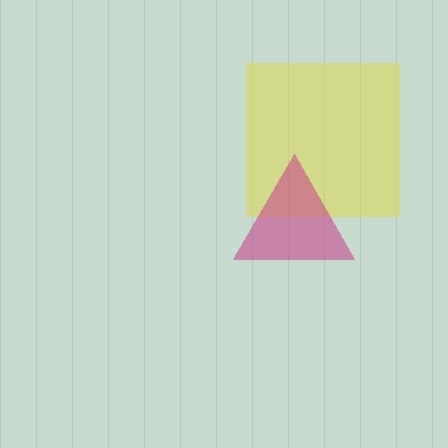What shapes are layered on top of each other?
The layered shapes are: a yellow square, a magenta triangle.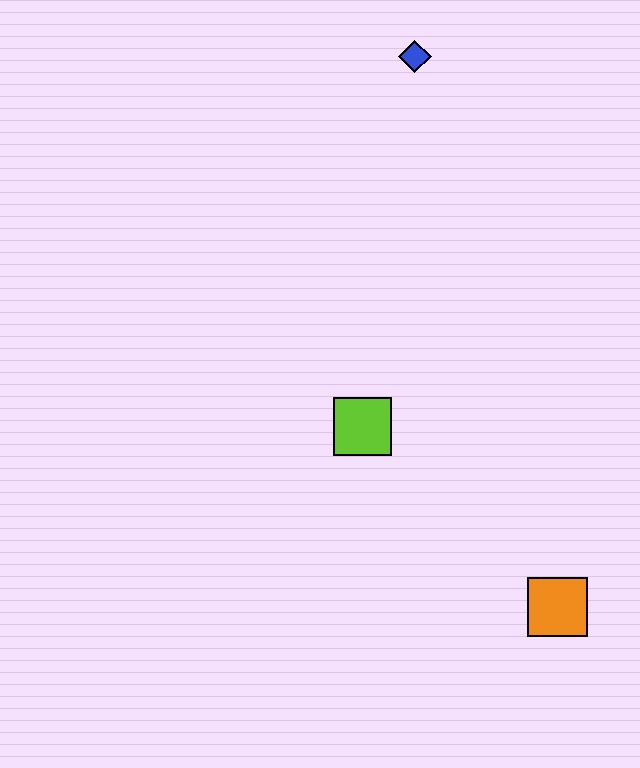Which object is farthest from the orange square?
The blue diamond is farthest from the orange square.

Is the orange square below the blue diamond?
Yes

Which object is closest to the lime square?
The orange square is closest to the lime square.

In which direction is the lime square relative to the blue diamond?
The lime square is below the blue diamond.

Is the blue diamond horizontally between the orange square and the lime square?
Yes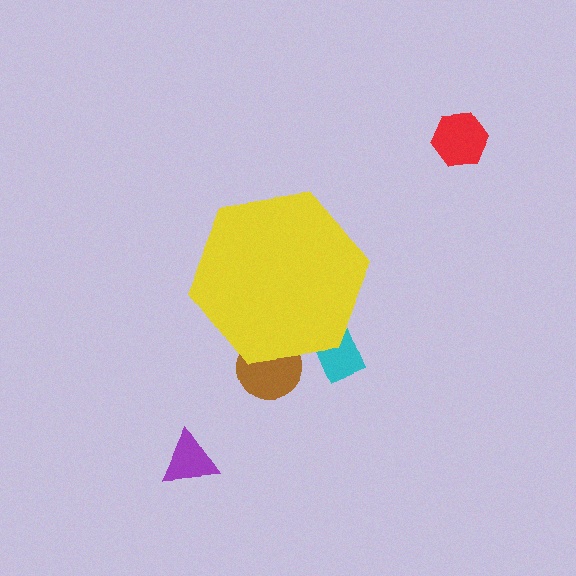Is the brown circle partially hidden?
Yes, the brown circle is partially hidden behind the yellow hexagon.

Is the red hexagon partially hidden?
No, the red hexagon is fully visible.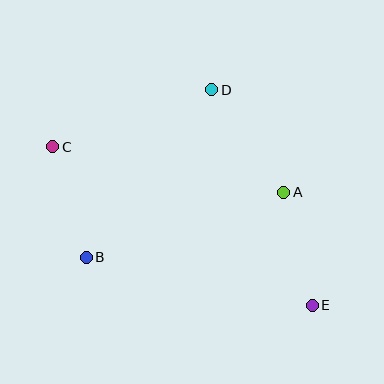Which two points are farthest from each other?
Points C and E are farthest from each other.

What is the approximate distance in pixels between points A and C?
The distance between A and C is approximately 235 pixels.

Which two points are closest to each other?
Points B and C are closest to each other.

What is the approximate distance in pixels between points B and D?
The distance between B and D is approximately 209 pixels.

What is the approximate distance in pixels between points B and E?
The distance between B and E is approximately 231 pixels.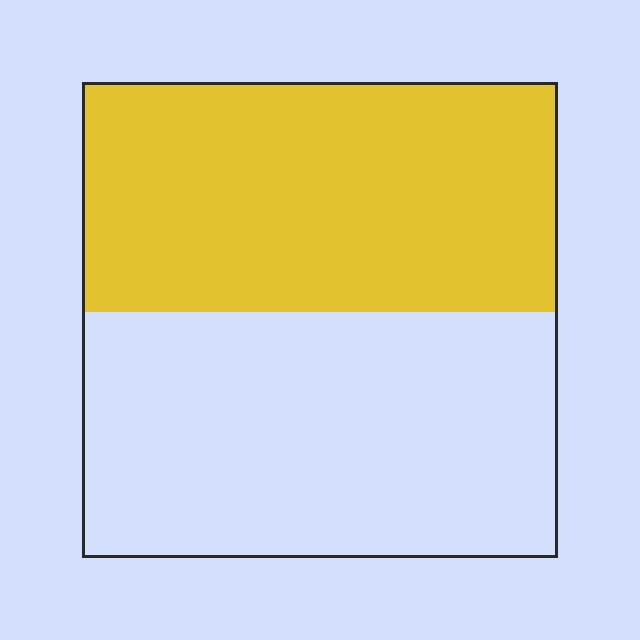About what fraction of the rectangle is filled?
About one half (1/2).